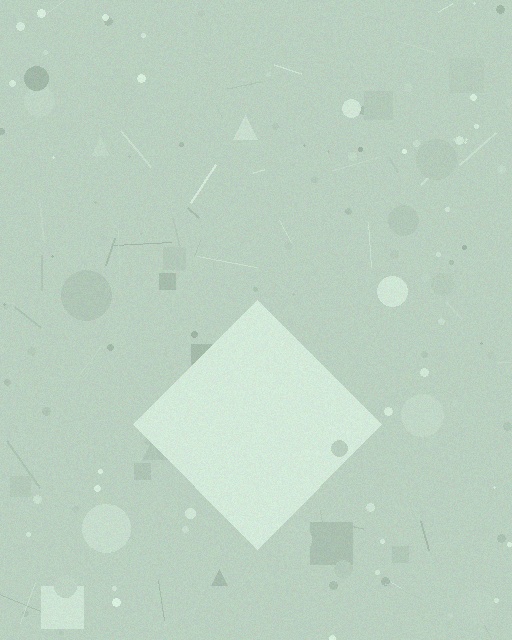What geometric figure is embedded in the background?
A diamond is embedded in the background.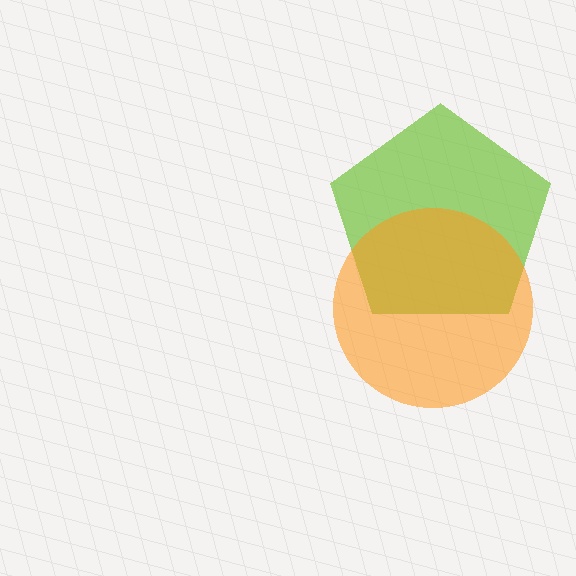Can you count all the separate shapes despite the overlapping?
Yes, there are 2 separate shapes.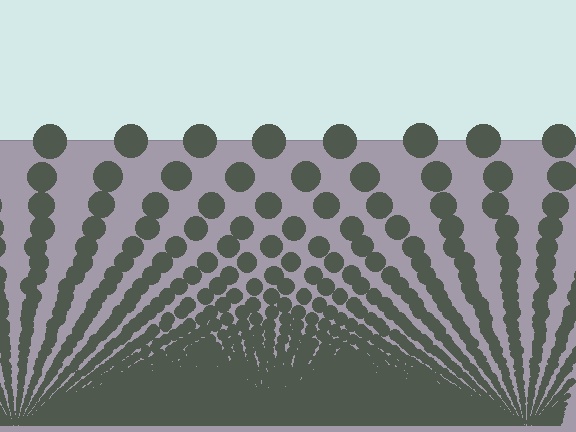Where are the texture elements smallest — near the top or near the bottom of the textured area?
Near the bottom.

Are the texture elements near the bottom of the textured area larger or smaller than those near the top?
Smaller. The gradient is inverted — elements near the bottom are smaller and denser.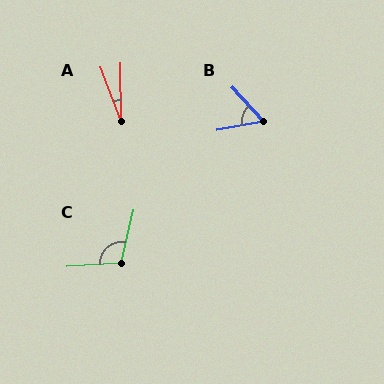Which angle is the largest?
C, at approximately 107 degrees.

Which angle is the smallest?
A, at approximately 20 degrees.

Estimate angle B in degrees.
Approximately 59 degrees.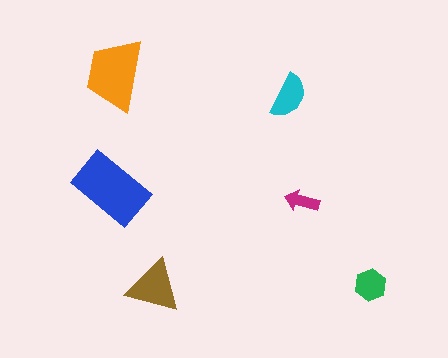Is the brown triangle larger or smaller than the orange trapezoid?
Smaller.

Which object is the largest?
The blue rectangle.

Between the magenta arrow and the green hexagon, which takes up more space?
The green hexagon.